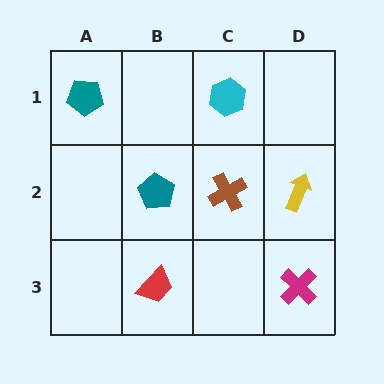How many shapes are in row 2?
3 shapes.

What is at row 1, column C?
A cyan hexagon.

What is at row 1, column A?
A teal pentagon.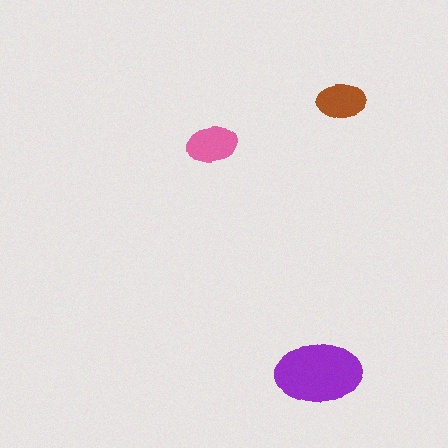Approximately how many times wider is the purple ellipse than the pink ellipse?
About 1.5 times wider.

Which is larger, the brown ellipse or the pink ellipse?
The pink one.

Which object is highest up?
The brown ellipse is topmost.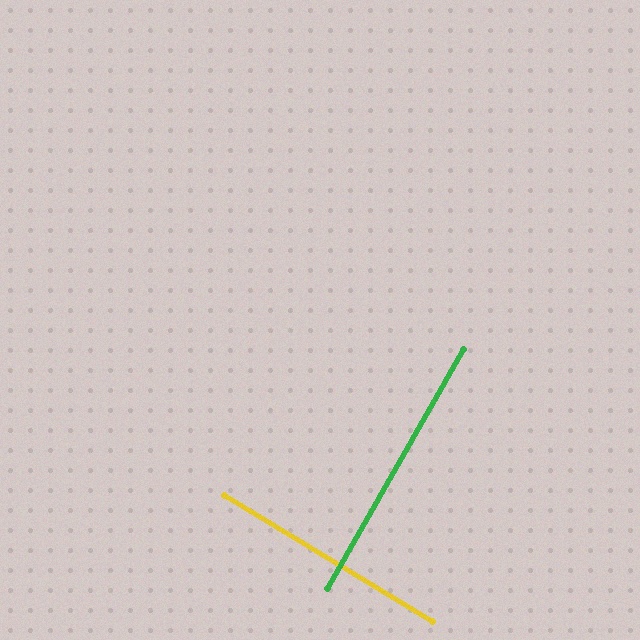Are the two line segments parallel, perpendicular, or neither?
Perpendicular — they meet at approximately 88°.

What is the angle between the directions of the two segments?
Approximately 88 degrees.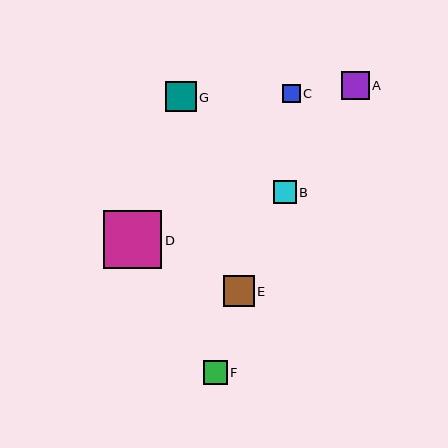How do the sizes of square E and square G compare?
Square E and square G are approximately the same size.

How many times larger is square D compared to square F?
Square D is approximately 2.5 times the size of square F.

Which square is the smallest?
Square C is the smallest with a size of approximately 18 pixels.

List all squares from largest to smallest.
From largest to smallest: D, E, G, A, F, B, C.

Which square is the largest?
Square D is the largest with a size of approximately 58 pixels.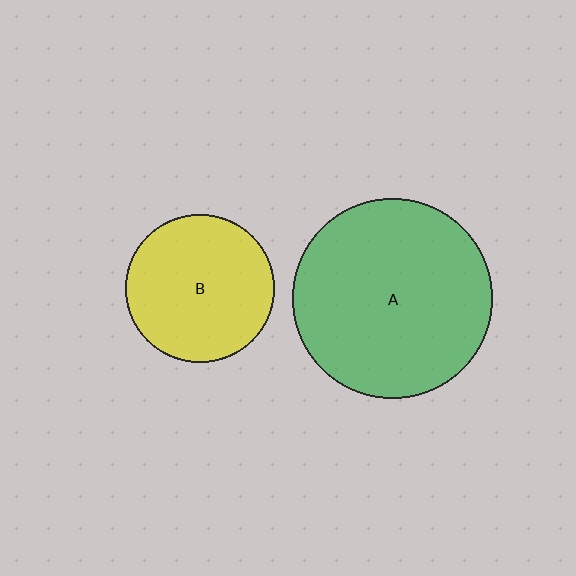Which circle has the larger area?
Circle A (green).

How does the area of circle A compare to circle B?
Approximately 1.8 times.